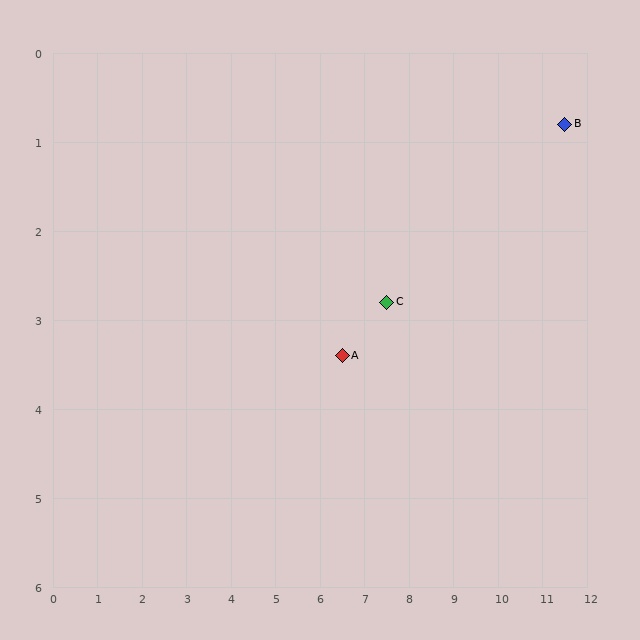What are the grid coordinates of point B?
Point B is at approximately (11.5, 0.8).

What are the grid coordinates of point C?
Point C is at approximately (7.5, 2.8).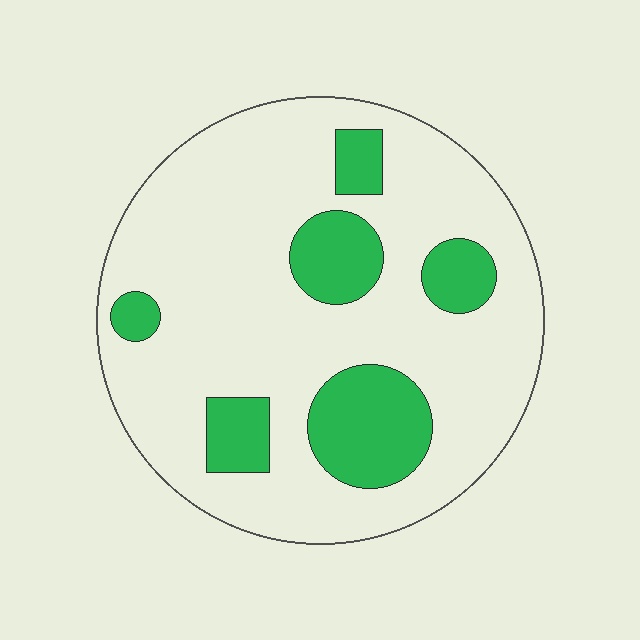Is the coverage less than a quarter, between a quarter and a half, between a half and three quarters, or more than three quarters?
Less than a quarter.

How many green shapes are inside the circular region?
6.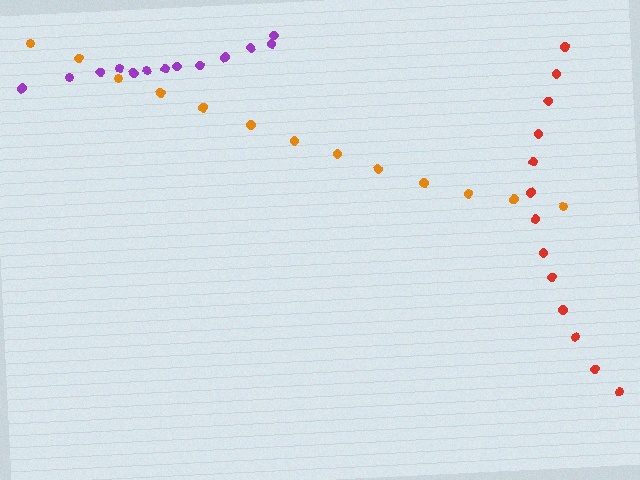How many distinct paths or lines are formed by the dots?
There are 3 distinct paths.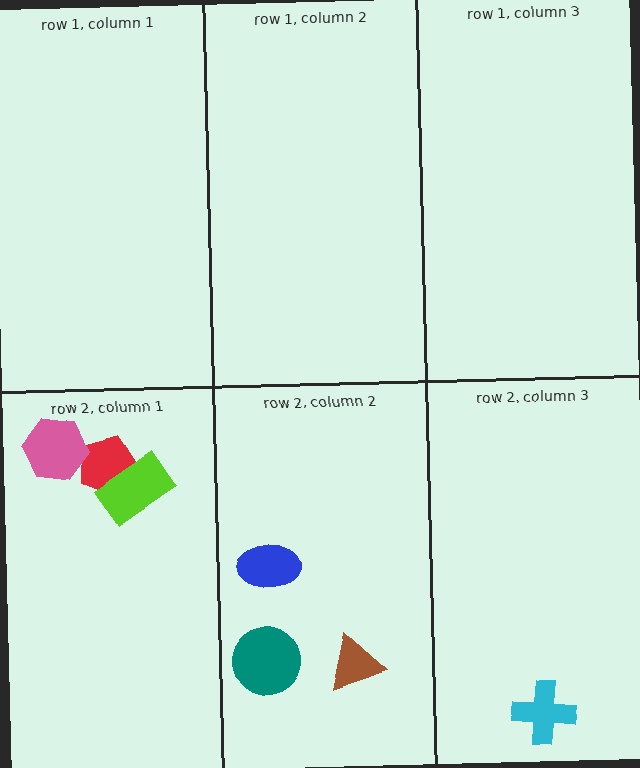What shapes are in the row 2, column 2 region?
The blue ellipse, the teal circle, the brown triangle.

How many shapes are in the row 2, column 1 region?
3.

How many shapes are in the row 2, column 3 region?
1.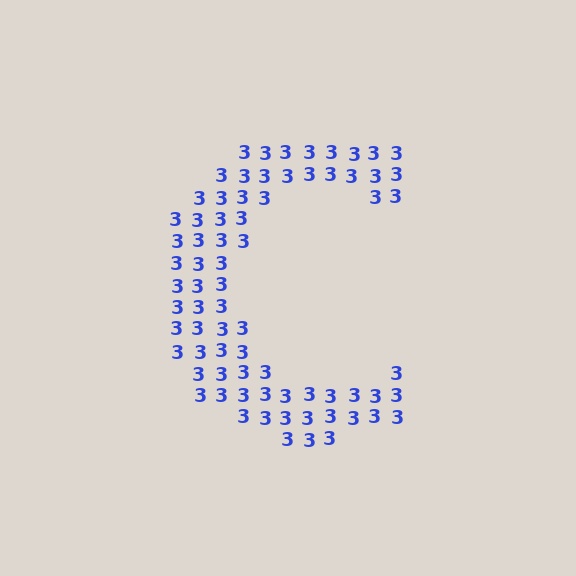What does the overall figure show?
The overall figure shows the letter C.